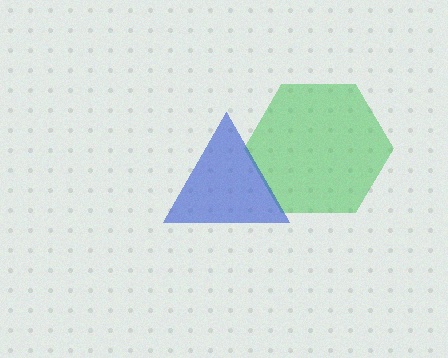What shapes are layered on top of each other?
The layered shapes are: a green hexagon, a blue triangle.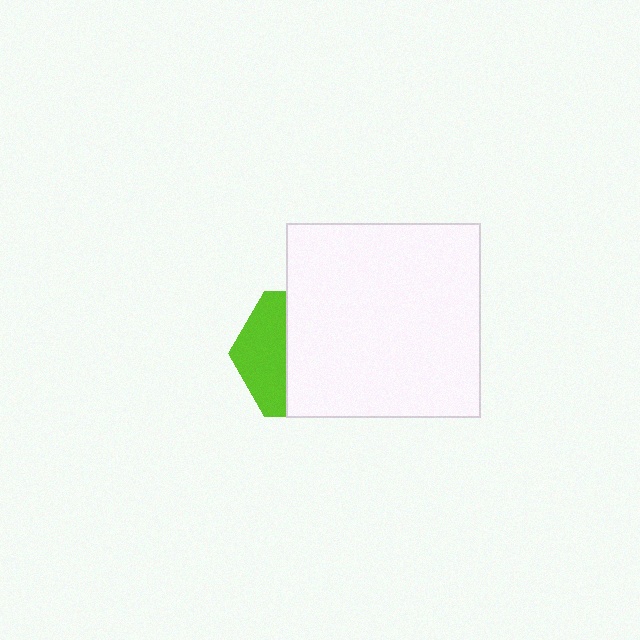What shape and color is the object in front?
The object in front is a white square.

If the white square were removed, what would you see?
You would see the complete lime hexagon.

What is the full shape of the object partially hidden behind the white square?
The partially hidden object is a lime hexagon.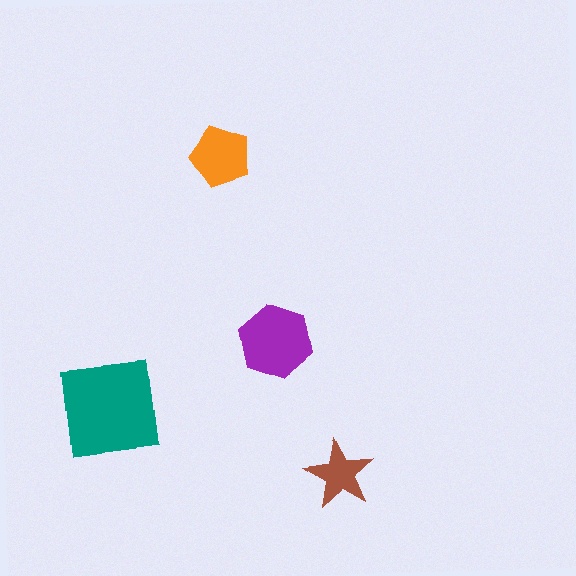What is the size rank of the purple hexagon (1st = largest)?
2nd.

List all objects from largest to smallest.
The teal square, the purple hexagon, the orange pentagon, the brown star.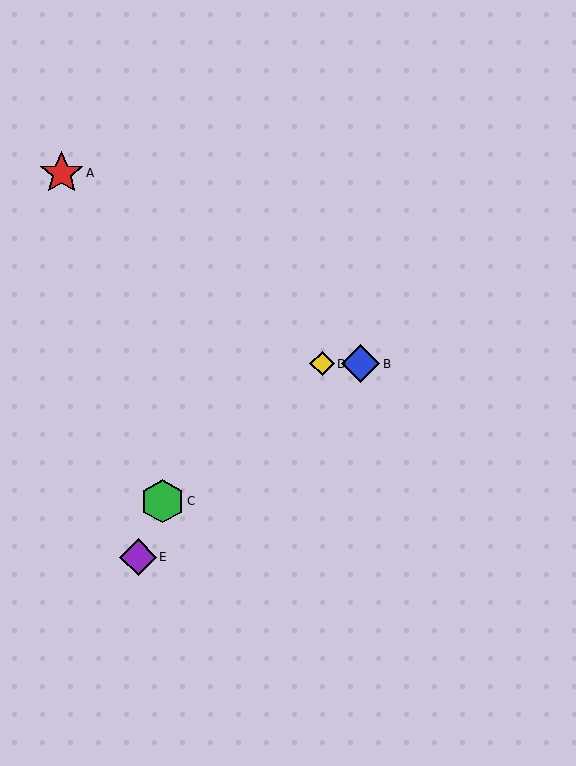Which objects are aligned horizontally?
Objects B, D are aligned horizontally.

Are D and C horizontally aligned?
No, D is at y≈364 and C is at y≈501.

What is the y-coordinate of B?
Object B is at y≈364.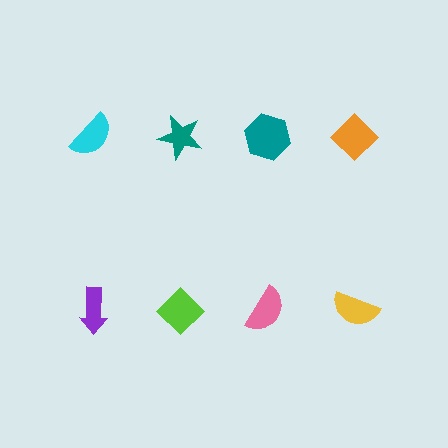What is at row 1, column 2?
A teal star.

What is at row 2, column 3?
A pink semicircle.